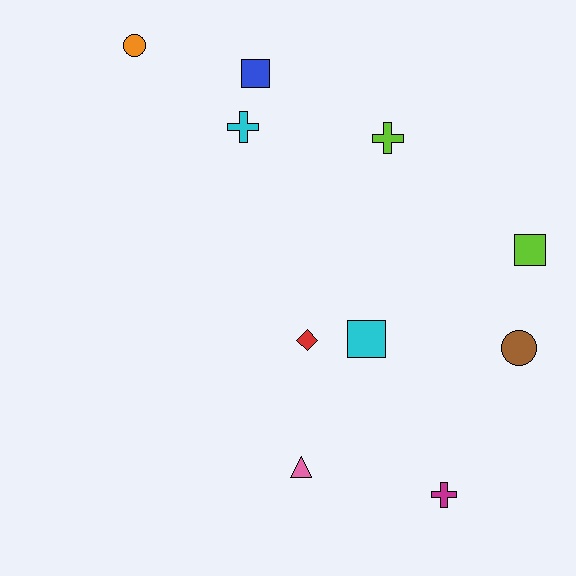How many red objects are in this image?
There is 1 red object.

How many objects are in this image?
There are 10 objects.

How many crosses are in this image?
There are 3 crosses.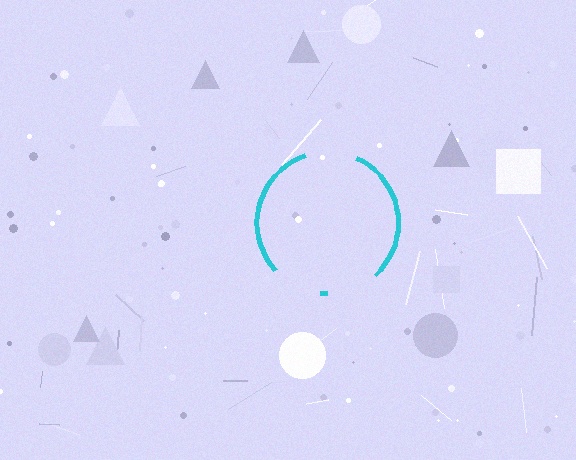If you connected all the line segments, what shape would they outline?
They would outline a circle.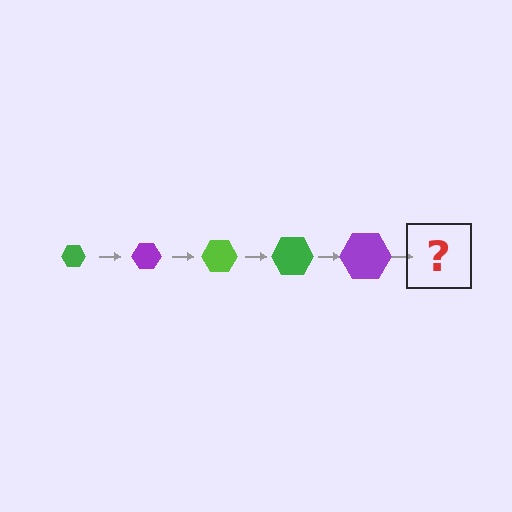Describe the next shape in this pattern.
It should be a lime hexagon, larger than the previous one.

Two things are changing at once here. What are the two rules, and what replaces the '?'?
The two rules are that the hexagon grows larger each step and the color cycles through green, purple, and lime. The '?' should be a lime hexagon, larger than the previous one.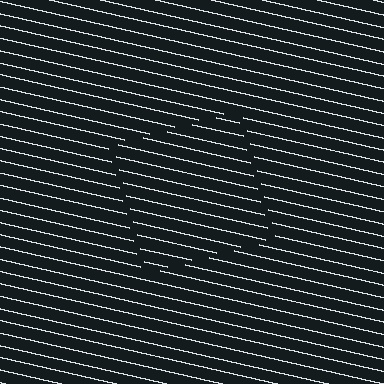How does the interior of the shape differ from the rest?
The interior of the shape contains the same grating, shifted by half a period — the contour is defined by the phase discontinuity where line-ends from the inner and outer gratings abut.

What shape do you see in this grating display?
An illusory square. The interior of the shape contains the same grating, shifted by half a period — the contour is defined by the phase discontinuity where line-ends from the inner and outer gratings abut.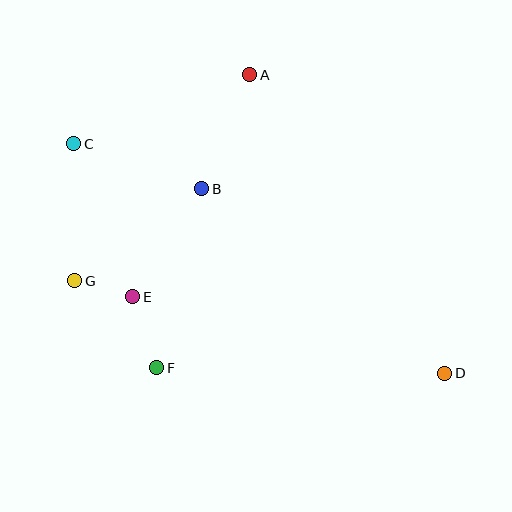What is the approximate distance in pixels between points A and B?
The distance between A and B is approximately 124 pixels.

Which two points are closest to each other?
Points E and G are closest to each other.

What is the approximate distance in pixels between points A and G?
The distance between A and G is approximately 270 pixels.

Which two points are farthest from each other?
Points C and D are farthest from each other.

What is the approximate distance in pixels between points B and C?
The distance between B and C is approximately 136 pixels.